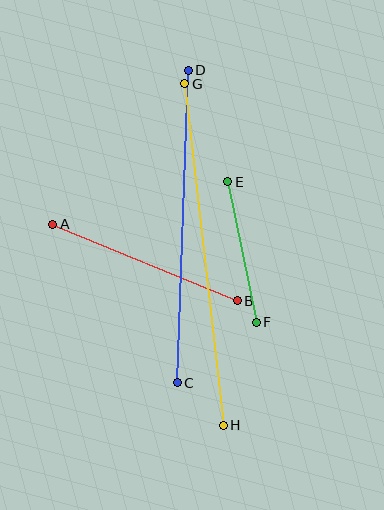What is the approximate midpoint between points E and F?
The midpoint is at approximately (242, 252) pixels.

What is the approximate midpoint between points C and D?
The midpoint is at approximately (183, 227) pixels.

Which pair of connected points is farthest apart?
Points G and H are farthest apart.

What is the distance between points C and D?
The distance is approximately 313 pixels.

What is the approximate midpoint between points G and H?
The midpoint is at approximately (204, 254) pixels.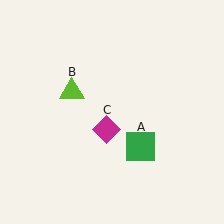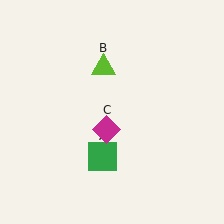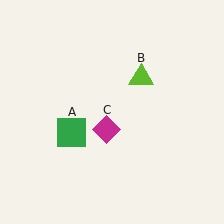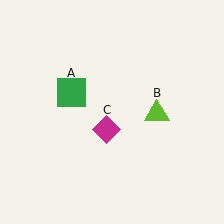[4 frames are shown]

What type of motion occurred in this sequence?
The green square (object A), lime triangle (object B) rotated clockwise around the center of the scene.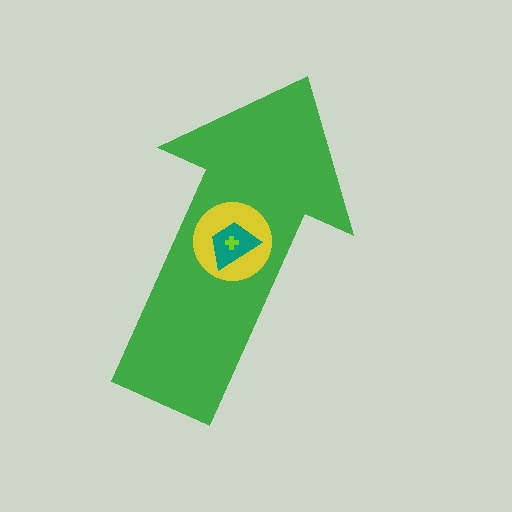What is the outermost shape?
The green arrow.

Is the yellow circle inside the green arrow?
Yes.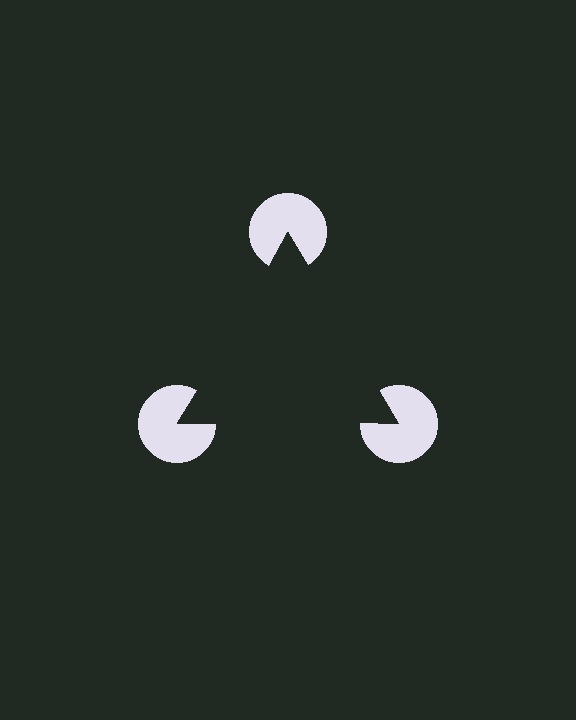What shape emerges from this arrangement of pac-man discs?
An illusory triangle — its edges are inferred from the aligned wedge cuts in the pac-man discs, not physically drawn.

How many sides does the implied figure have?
3 sides.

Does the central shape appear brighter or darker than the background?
It typically appears slightly darker than the background, even though no actual brightness change is drawn.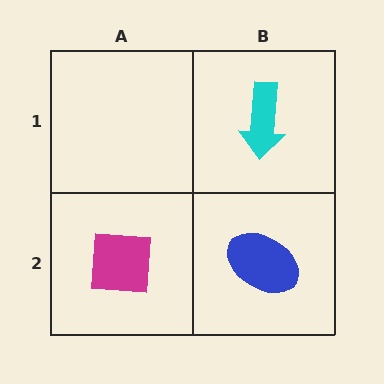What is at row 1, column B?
A cyan arrow.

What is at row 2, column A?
A magenta square.